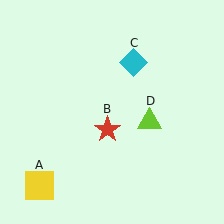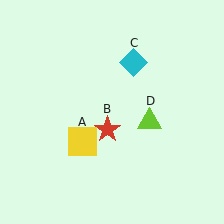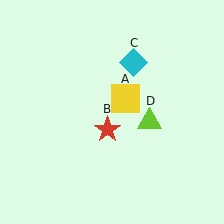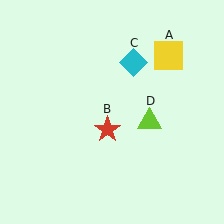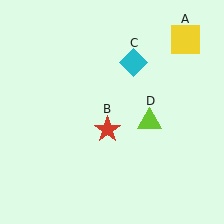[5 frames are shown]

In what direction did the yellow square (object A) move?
The yellow square (object A) moved up and to the right.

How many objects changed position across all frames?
1 object changed position: yellow square (object A).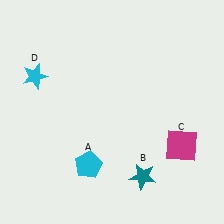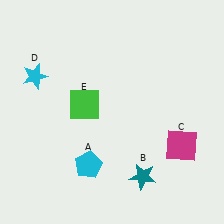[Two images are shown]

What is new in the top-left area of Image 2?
A green square (E) was added in the top-left area of Image 2.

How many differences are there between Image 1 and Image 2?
There is 1 difference between the two images.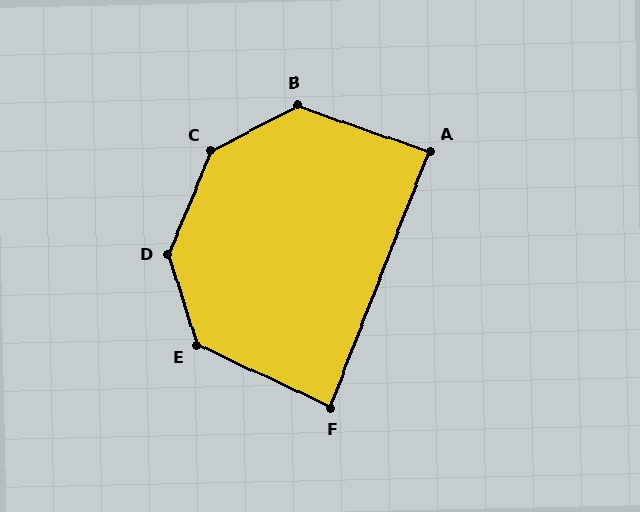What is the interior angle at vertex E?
Approximately 133 degrees (obtuse).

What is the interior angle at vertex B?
Approximately 134 degrees (obtuse).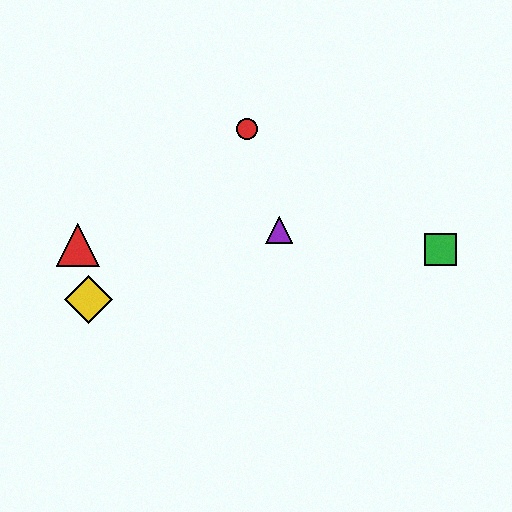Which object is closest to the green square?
The purple triangle is closest to the green square.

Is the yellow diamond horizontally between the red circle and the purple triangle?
No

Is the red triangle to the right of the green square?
No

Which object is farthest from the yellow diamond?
The green square is farthest from the yellow diamond.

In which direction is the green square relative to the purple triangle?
The green square is to the right of the purple triangle.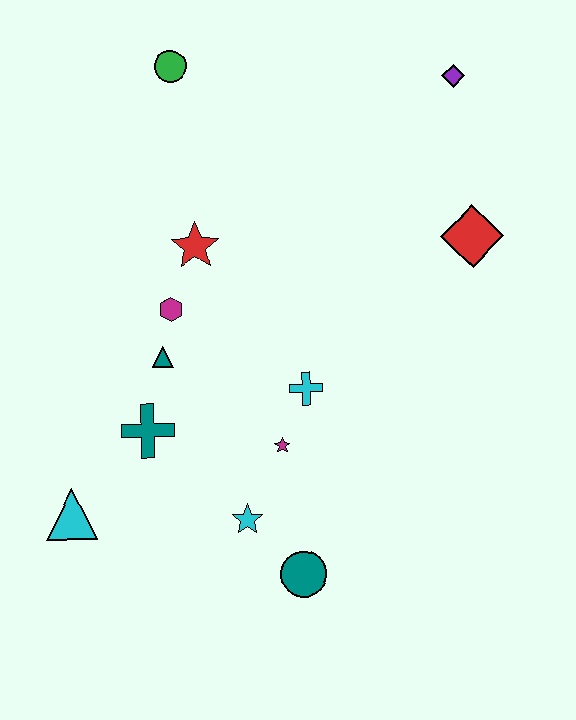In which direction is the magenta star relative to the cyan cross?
The magenta star is below the cyan cross.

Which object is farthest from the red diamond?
The cyan triangle is farthest from the red diamond.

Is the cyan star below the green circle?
Yes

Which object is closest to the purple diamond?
The red diamond is closest to the purple diamond.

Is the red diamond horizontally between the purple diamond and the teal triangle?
No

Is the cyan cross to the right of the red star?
Yes